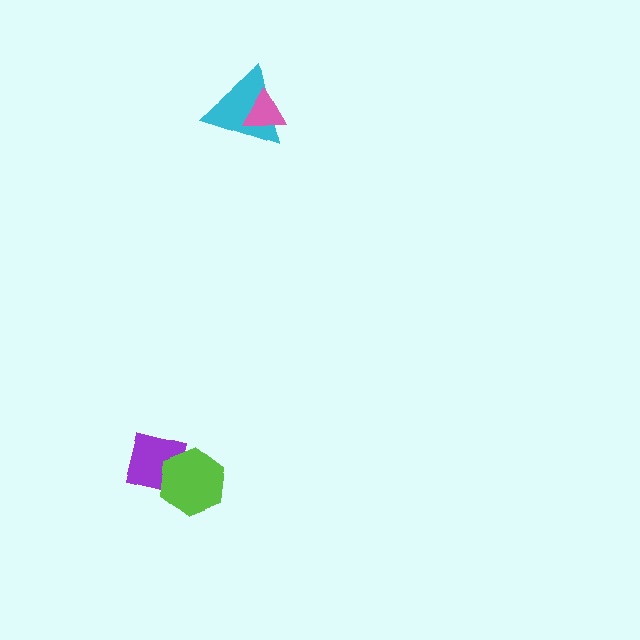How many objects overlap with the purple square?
1 object overlaps with the purple square.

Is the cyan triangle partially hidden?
Yes, it is partially covered by another shape.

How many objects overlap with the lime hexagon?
1 object overlaps with the lime hexagon.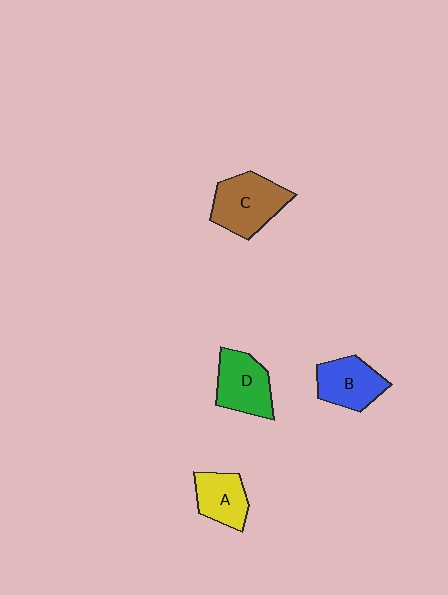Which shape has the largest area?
Shape C (brown).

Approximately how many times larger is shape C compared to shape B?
Approximately 1.3 times.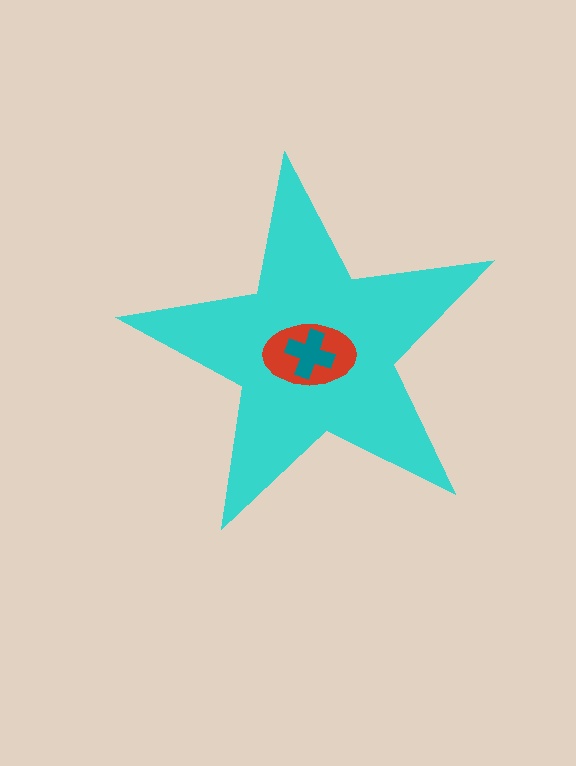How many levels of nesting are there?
3.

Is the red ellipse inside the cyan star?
Yes.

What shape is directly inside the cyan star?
The red ellipse.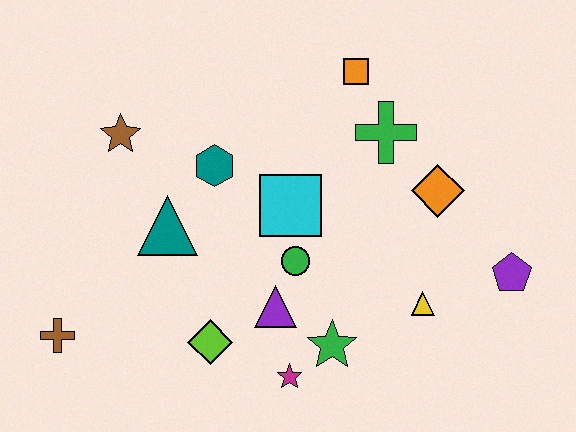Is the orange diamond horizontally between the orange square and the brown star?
No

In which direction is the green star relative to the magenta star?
The green star is to the right of the magenta star.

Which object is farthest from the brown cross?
The purple pentagon is farthest from the brown cross.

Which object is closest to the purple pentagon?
The yellow triangle is closest to the purple pentagon.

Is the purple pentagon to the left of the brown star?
No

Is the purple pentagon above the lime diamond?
Yes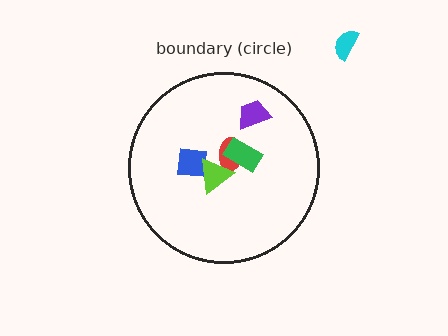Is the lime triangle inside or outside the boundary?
Inside.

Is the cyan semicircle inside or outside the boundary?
Outside.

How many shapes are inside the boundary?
5 inside, 1 outside.